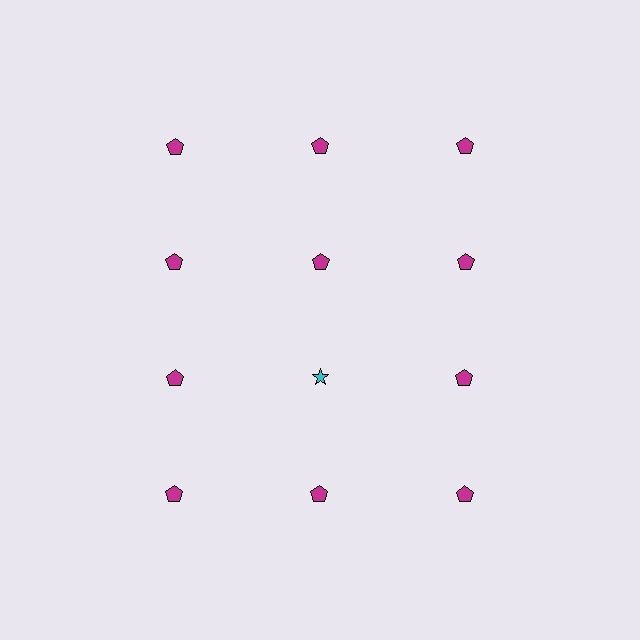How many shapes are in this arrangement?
There are 12 shapes arranged in a grid pattern.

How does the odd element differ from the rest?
It differs in both color (cyan instead of magenta) and shape (star instead of pentagon).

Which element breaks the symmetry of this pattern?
The cyan star in the third row, second from left column breaks the symmetry. All other shapes are magenta pentagons.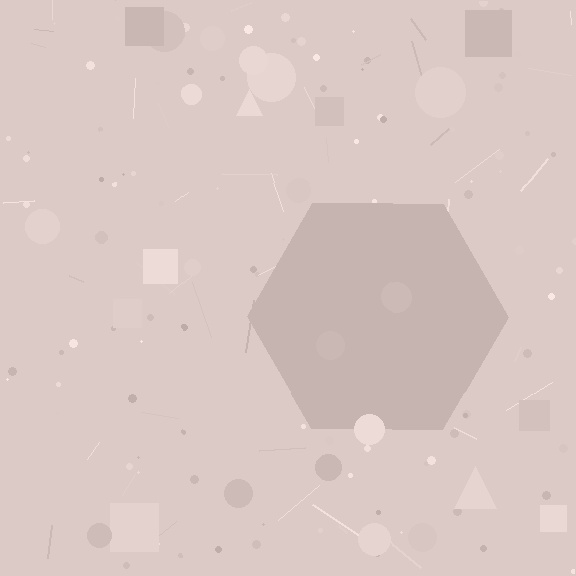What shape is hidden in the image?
A hexagon is hidden in the image.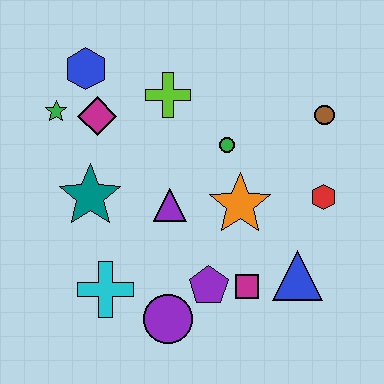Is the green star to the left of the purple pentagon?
Yes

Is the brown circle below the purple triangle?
No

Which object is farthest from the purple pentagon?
The blue hexagon is farthest from the purple pentagon.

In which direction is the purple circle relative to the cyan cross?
The purple circle is to the right of the cyan cross.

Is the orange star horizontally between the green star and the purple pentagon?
No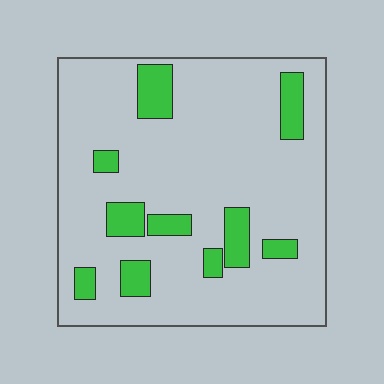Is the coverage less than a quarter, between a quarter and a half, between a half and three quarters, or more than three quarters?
Less than a quarter.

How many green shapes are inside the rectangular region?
10.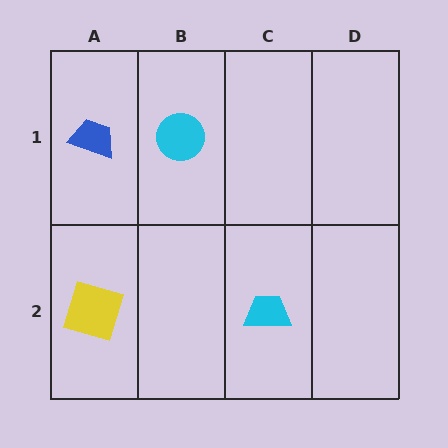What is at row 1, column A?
A blue trapezoid.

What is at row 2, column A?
A yellow square.